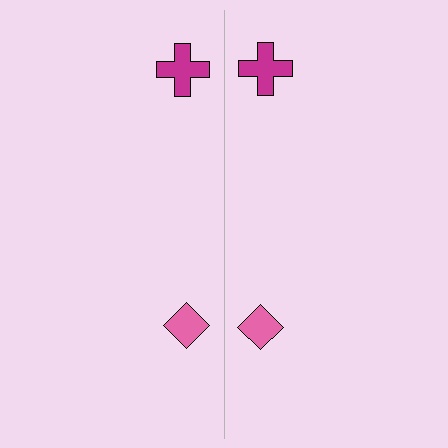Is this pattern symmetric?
Yes, this pattern has bilateral (reflection) symmetry.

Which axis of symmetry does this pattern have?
The pattern has a vertical axis of symmetry running through the center of the image.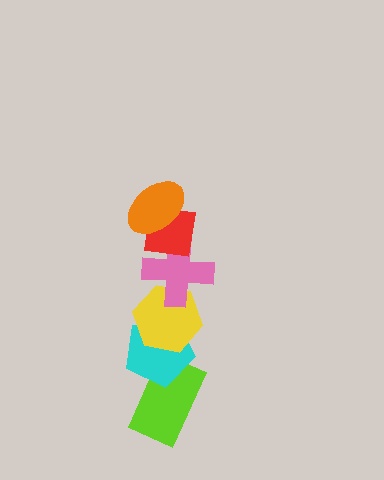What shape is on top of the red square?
The orange ellipse is on top of the red square.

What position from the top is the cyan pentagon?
The cyan pentagon is 5th from the top.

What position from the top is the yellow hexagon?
The yellow hexagon is 4th from the top.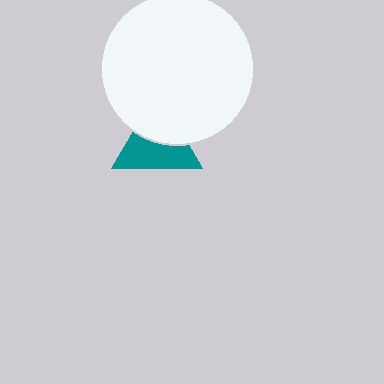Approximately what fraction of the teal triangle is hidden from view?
Roughly 43% of the teal triangle is hidden behind the white circle.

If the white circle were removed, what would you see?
You would see the complete teal triangle.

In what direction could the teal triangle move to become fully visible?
The teal triangle could move down. That would shift it out from behind the white circle entirely.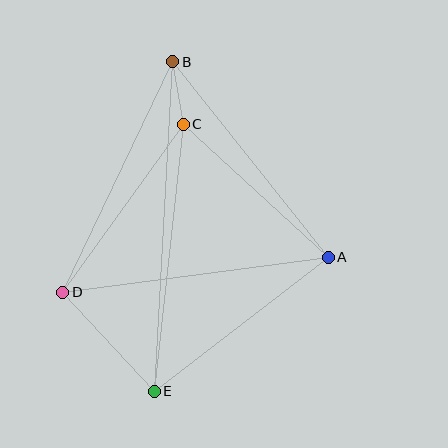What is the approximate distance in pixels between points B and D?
The distance between B and D is approximately 255 pixels.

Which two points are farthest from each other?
Points B and E are farthest from each other.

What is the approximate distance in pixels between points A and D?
The distance between A and D is approximately 268 pixels.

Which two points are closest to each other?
Points B and C are closest to each other.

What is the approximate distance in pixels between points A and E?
The distance between A and E is approximately 219 pixels.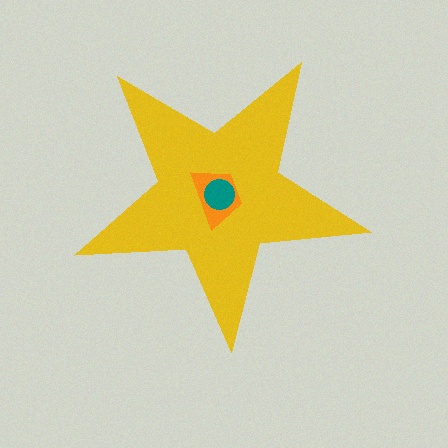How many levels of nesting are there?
3.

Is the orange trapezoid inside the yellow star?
Yes.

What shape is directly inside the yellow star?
The orange trapezoid.